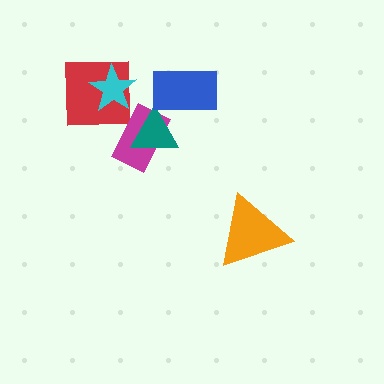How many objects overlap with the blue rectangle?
1 object overlaps with the blue rectangle.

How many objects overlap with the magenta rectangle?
1 object overlaps with the magenta rectangle.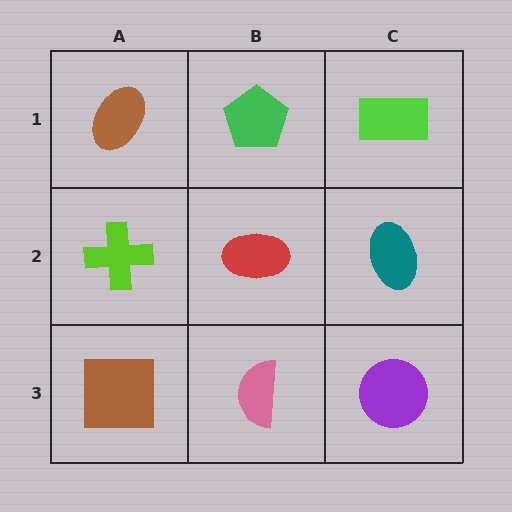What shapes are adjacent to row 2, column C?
A lime rectangle (row 1, column C), a purple circle (row 3, column C), a red ellipse (row 2, column B).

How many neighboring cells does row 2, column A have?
3.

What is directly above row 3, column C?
A teal ellipse.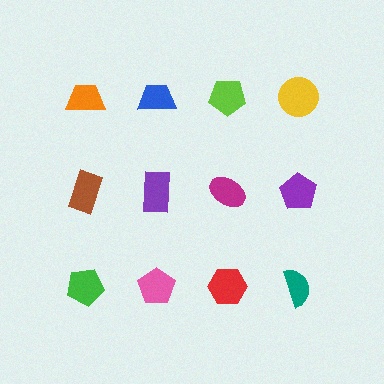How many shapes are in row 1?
4 shapes.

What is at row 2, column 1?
A brown rectangle.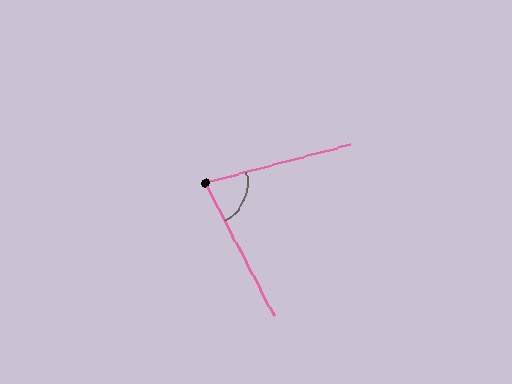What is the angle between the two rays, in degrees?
Approximately 77 degrees.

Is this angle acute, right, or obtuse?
It is acute.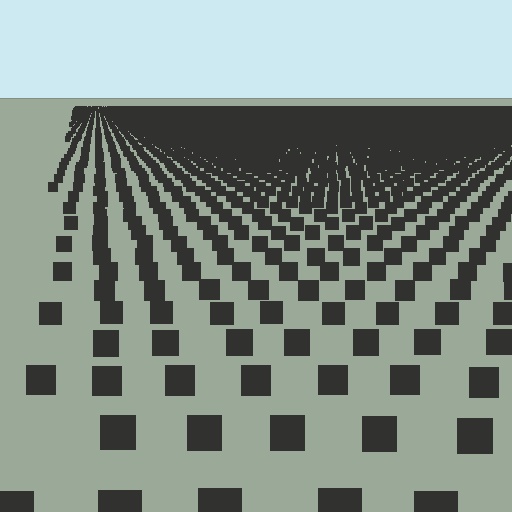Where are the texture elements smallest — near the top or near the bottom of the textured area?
Near the top.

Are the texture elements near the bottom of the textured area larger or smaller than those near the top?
Larger. Near the bottom, elements are closer to the viewer and appear at a bigger on-screen size.